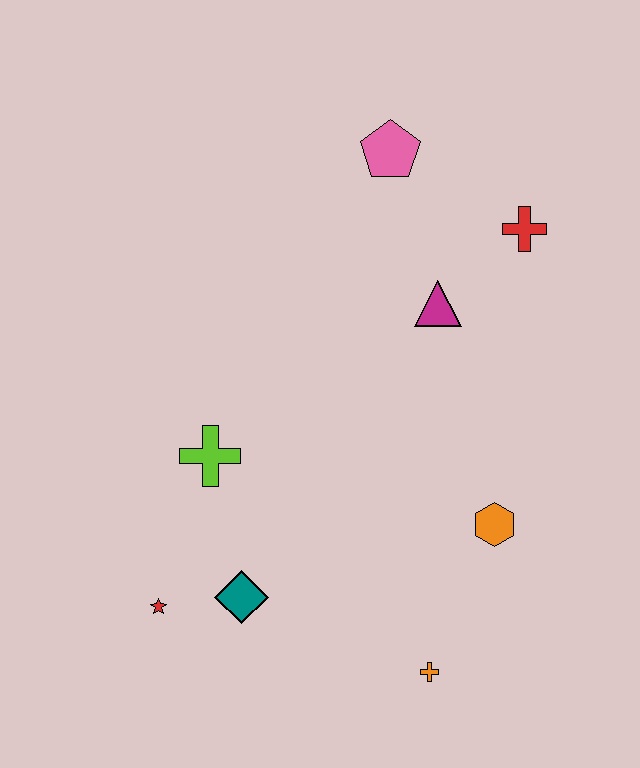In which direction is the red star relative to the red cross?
The red star is below the red cross.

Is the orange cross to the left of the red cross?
Yes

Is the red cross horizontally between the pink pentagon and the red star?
No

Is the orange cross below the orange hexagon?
Yes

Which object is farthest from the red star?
The red cross is farthest from the red star.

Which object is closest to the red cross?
The magenta triangle is closest to the red cross.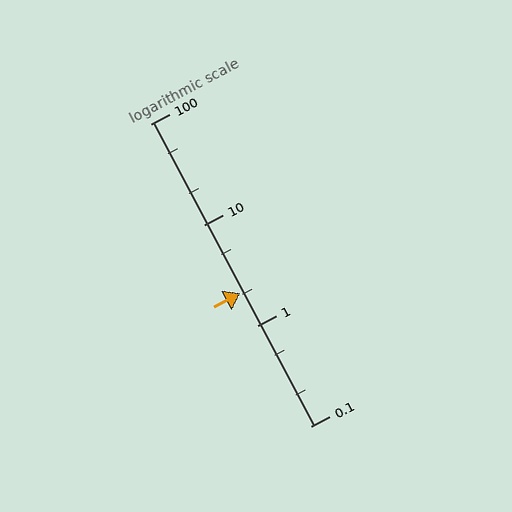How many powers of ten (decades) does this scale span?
The scale spans 3 decades, from 0.1 to 100.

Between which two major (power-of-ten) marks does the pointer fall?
The pointer is between 1 and 10.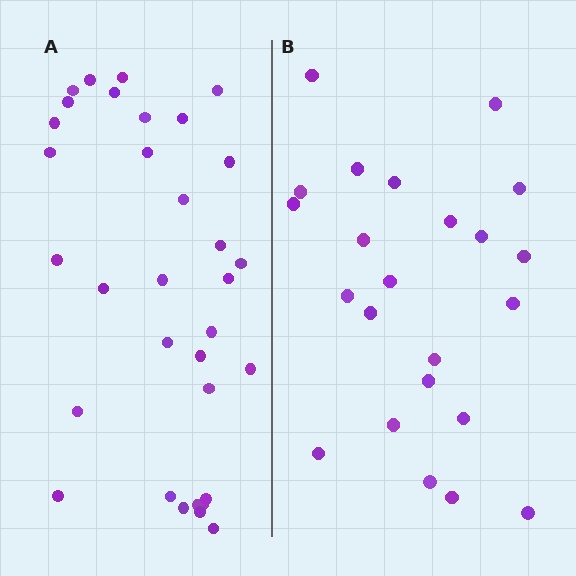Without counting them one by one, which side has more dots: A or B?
Region A (the left region) has more dots.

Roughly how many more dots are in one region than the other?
Region A has roughly 10 or so more dots than region B.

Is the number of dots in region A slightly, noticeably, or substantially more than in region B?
Region A has noticeably more, but not dramatically so. The ratio is roughly 1.4 to 1.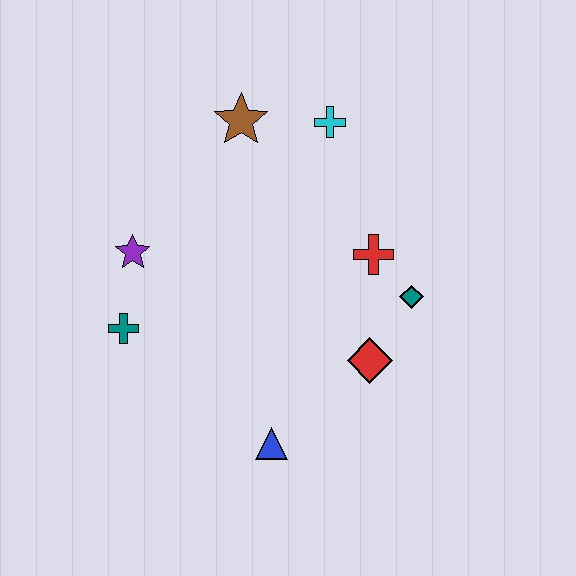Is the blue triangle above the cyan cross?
No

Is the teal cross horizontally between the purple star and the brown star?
No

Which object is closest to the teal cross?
The purple star is closest to the teal cross.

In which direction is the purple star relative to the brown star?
The purple star is below the brown star.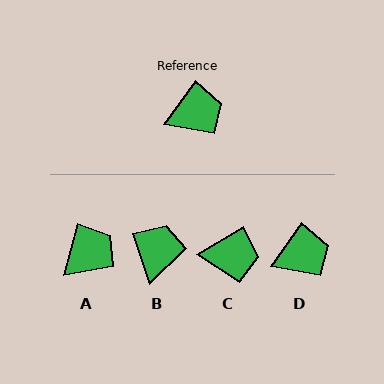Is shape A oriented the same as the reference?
No, it is off by about 20 degrees.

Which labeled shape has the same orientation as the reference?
D.